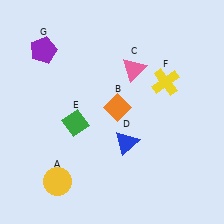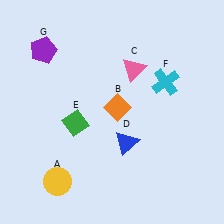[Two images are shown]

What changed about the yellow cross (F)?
In Image 1, F is yellow. In Image 2, it changed to cyan.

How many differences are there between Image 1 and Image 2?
There is 1 difference between the two images.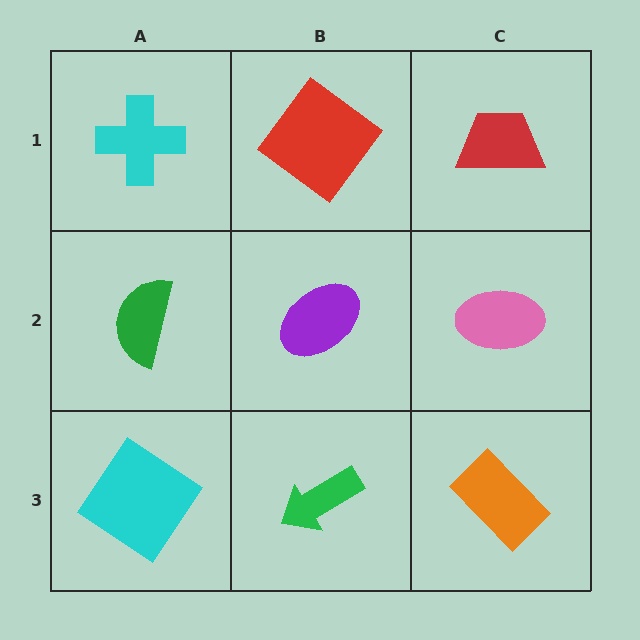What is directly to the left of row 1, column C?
A red diamond.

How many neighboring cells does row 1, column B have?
3.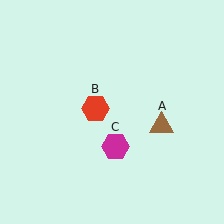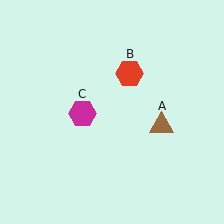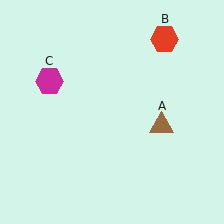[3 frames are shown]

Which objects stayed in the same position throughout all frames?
Brown triangle (object A) remained stationary.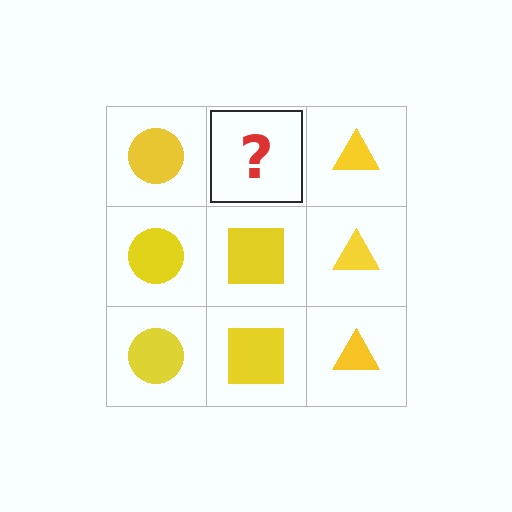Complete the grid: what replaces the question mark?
The question mark should be replaced with a yellow square.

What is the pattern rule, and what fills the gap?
The rule is that each column has a consistent shape. The gap should be filled with a yellow square.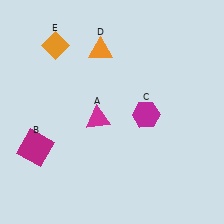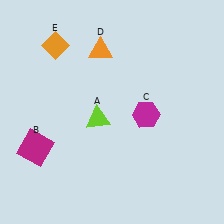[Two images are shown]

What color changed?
The triangle (A) changed from magenta in Image 1 to lime in Image 2.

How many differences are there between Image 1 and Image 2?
There is 1 difference between the two images.